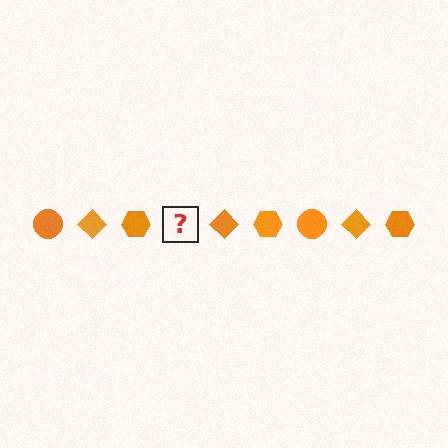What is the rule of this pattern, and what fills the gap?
The rule is that the pattern cycles through circle, diamond, hexagon shapes in orange. The gap should be filled with an orange circle.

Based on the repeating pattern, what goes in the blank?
The blank should be an orange circle.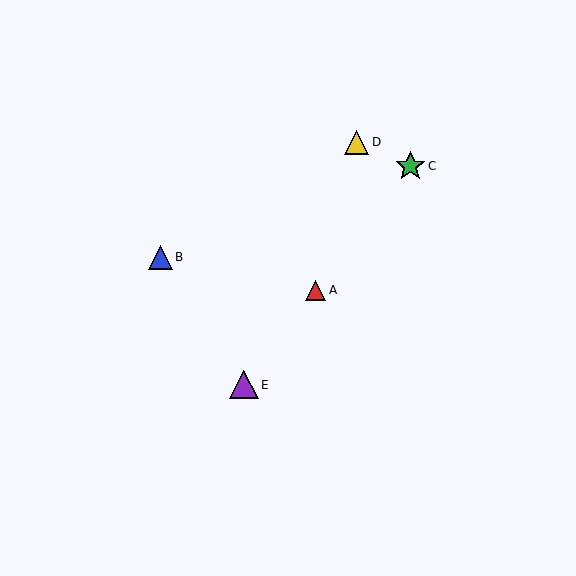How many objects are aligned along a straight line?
3 objects (A, C, E) are aligned along a straight line.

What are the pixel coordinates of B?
Object B is at (160, 257).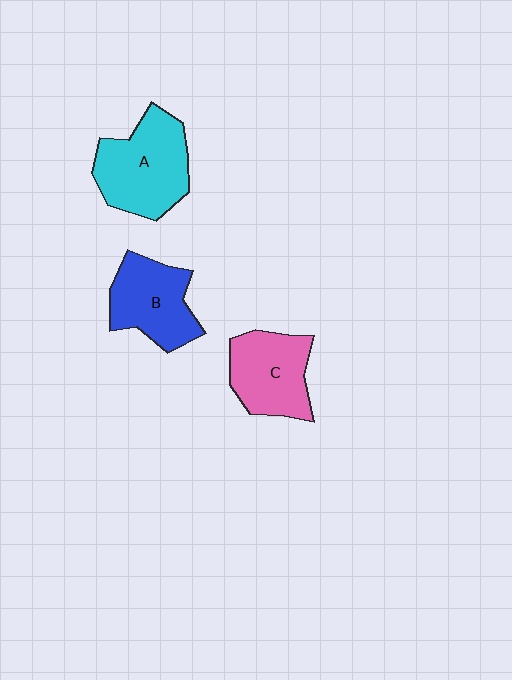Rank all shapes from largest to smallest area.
From largest to smallest: A (cyan), C (pink), B (blue).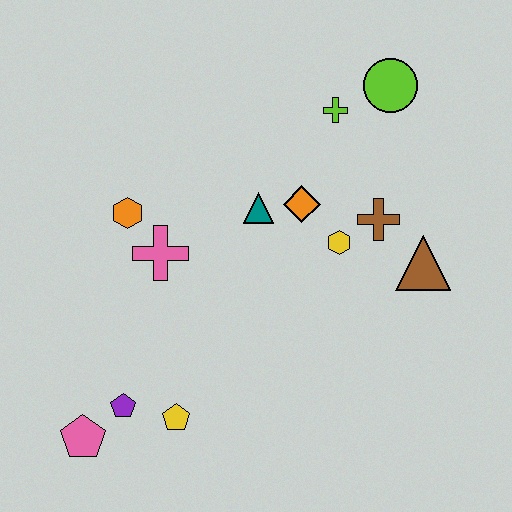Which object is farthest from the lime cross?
The pink pentagon is farthest from the lime cross.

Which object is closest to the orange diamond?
The teal triangle is closest to the orange diamond.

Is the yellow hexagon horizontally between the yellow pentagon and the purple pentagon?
No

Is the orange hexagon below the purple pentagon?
No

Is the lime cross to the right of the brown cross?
No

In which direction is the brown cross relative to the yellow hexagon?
The brown cross is to the right of the yellow hexagon.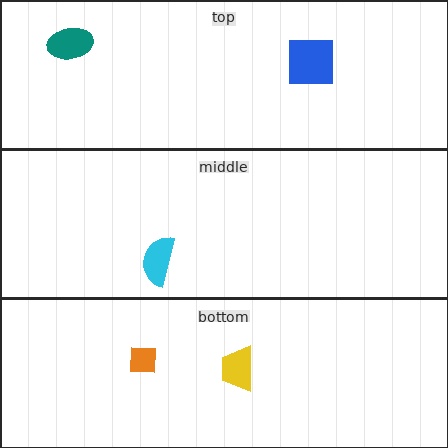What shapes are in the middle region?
The cyan semicircle.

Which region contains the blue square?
The top region.